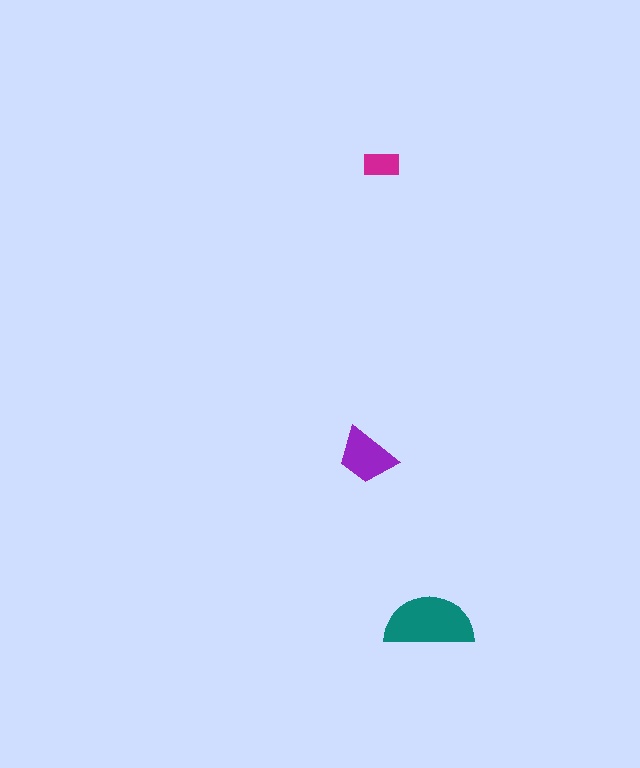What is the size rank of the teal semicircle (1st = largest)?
1st.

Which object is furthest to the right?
The teal semicircle is rightmost.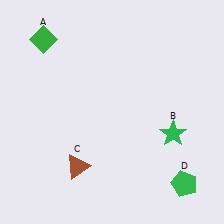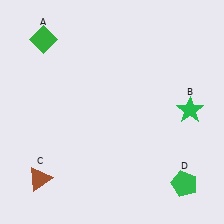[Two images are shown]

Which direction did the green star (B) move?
The green star (B) moved up.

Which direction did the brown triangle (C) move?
The brown triangle (C) moved left.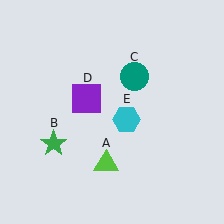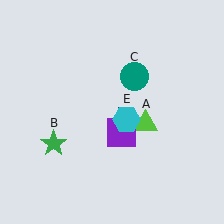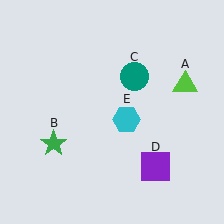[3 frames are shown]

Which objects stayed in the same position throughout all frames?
Green star (object B) and teal circle (object C) and cyan hexagon (object E) remained stationary.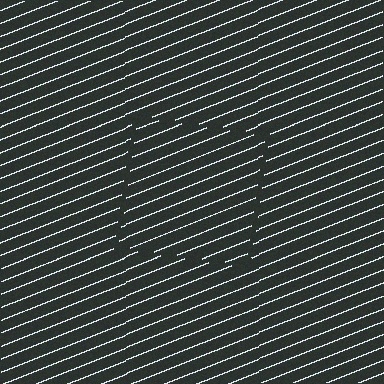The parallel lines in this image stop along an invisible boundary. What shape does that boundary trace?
An illusory square. The interior of the shape contains the same grating, shifted by half a period — the contour is defined by the phase discontinuity where line-ends from the inner and outer gratings abut.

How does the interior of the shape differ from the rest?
The interior of the shape contains the same grating, shifted by half a period — the contour is defined by the phase discontinuity where line-ends from the inner and outer gratings abut.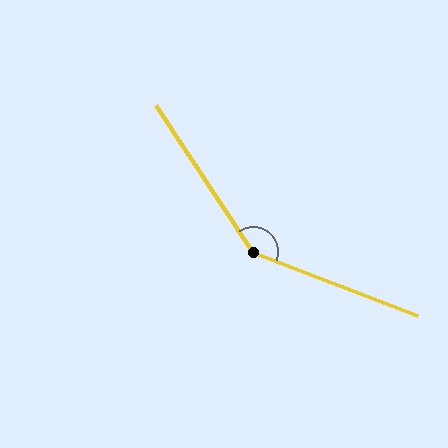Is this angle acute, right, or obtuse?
It is obtuse.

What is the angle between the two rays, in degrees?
Approximately 145 degrees.